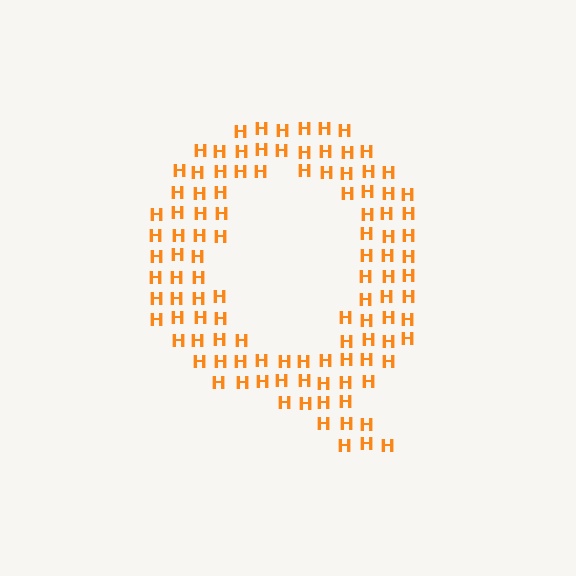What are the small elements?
The small elements are letter H's.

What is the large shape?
The large shape is the letter Q.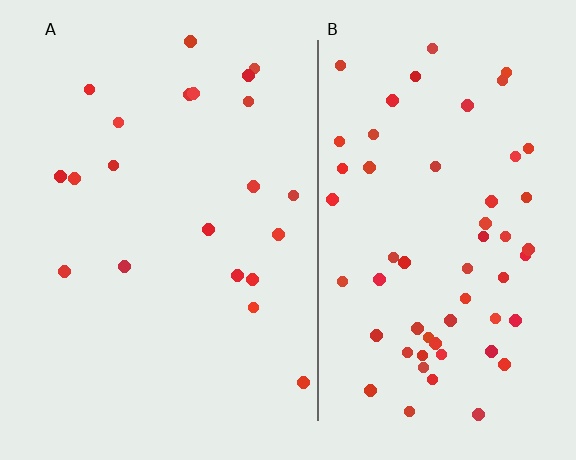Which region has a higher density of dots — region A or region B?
B (the right).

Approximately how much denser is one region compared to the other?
Approximately 2.8× — region B over region A.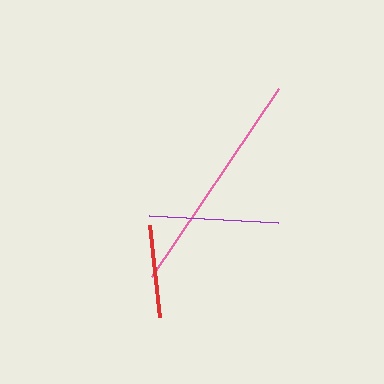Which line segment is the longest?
The pink line is the longest at approximately 227 pixels.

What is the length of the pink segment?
The pink segment is approximately 227 pixels long.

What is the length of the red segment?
The red segment is approximately 93 pixels long.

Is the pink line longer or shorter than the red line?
The pink line is longer than the red line.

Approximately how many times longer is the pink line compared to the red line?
The pink line is approximately 2.4 times the length of the red line.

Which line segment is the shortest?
The red line is the shortest at approximately 93 pixels.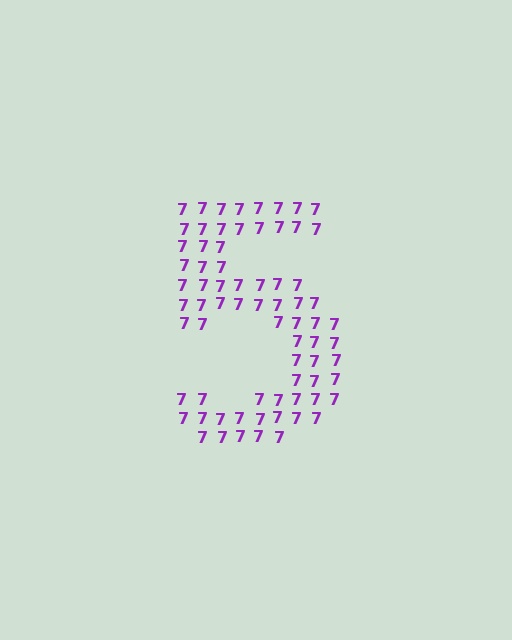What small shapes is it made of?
It is made of small digit 7's.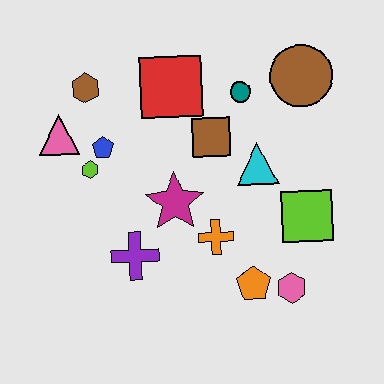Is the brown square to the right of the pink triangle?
Yes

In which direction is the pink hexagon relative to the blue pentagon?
The pink hexagon is to the right of the blue pentagon.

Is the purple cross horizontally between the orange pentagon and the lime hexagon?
Yes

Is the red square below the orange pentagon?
No